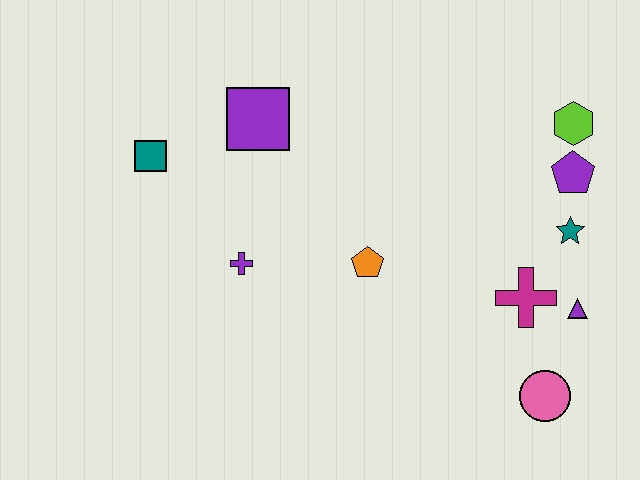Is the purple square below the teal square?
No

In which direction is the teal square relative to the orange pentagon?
The teal square is to the left of the orange pentagon.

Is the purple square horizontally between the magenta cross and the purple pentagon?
No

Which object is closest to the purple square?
The teal square is closest to the purple square.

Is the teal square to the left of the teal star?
Yes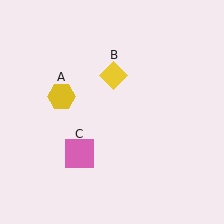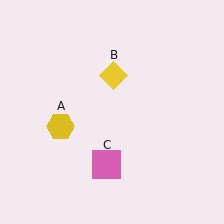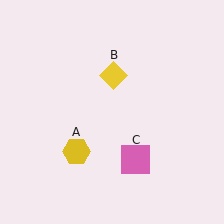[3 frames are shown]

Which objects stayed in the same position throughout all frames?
Yellow diamond (object B) remained stationary.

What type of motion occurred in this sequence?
The yellow hexagon (object A), pink square (object C) rotated counterclockwise around the center of the scene.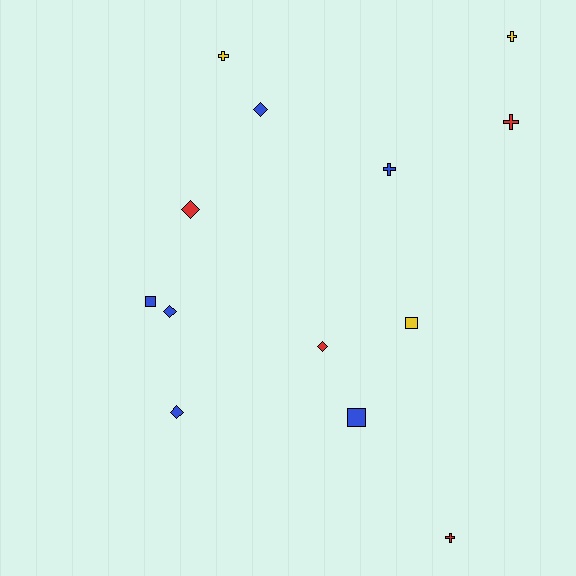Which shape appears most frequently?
Diamond, with 5 objects.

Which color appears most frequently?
Blue, with 6 objects.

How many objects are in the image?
There are 13 objects.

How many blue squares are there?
There are 2 blue squares.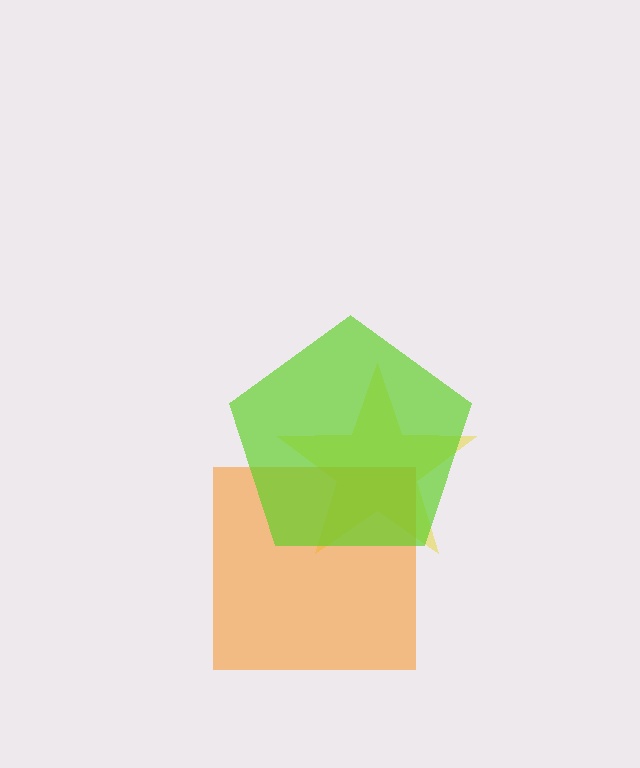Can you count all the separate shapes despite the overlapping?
Yes, there are 3 separate shapes.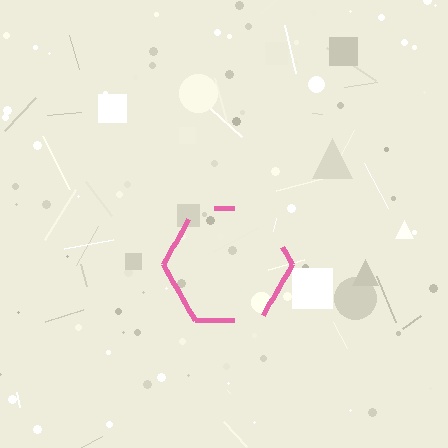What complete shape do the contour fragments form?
The contour fragments form a hexagon.